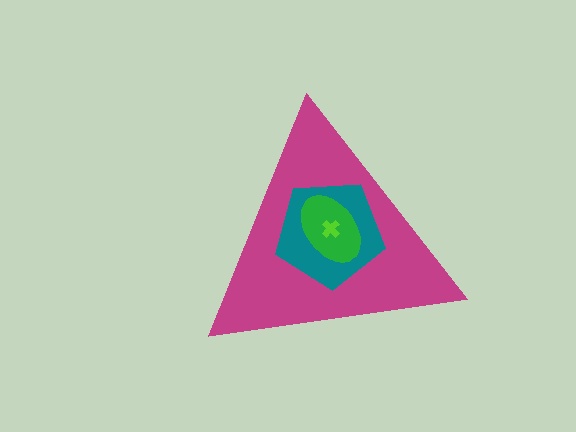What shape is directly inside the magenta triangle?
The teal pentagon.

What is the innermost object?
The lime cross.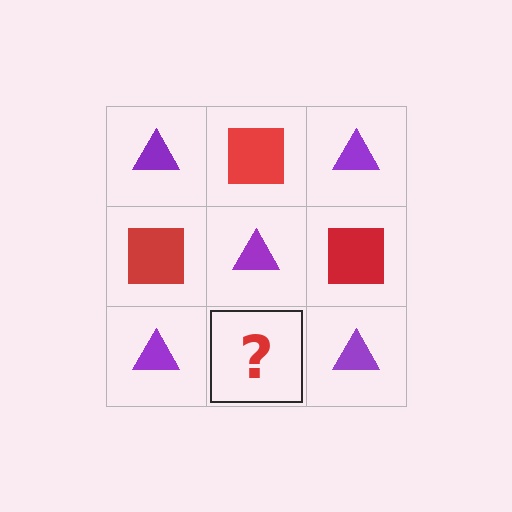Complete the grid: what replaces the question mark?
The question mark should be replaced with a red square.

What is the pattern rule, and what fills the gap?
The rule is that it alternates purple triangle and red square in a checkerboard pattern. The gap should be filled with a red square.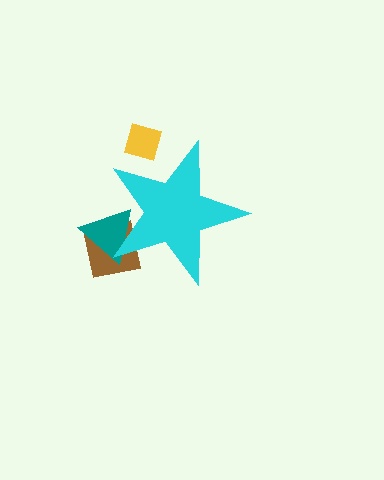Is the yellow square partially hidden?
Yes, the yellow square is partially hidden behind the cyan star.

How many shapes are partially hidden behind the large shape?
3 shapes are partially hidden.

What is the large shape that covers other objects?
A cyan star.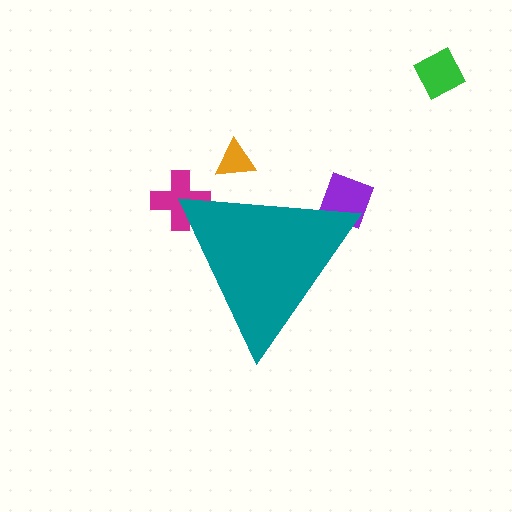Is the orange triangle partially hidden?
Yes, the orange triangle is partially hidden behind the teal triangle.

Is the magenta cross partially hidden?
Yes, the magenta cross is partially hidden behind the teal triangle.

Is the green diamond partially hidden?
No, the green diamond is fully visible.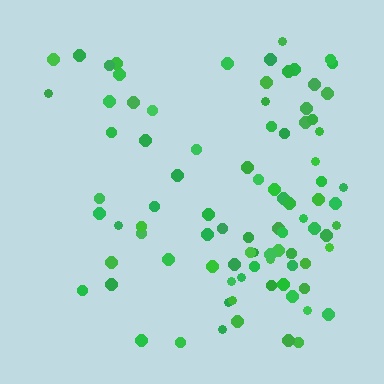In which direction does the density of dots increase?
From left to right, with the right side densest.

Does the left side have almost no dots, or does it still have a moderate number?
Still a moderate number, just noticeably fewer than the right.